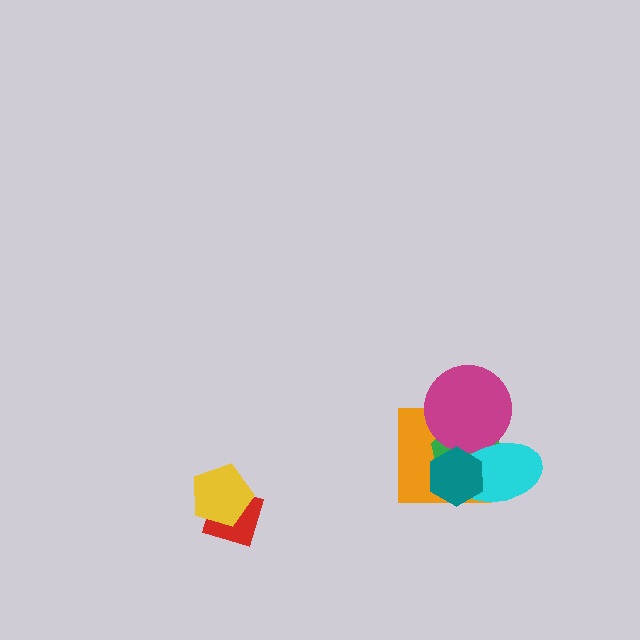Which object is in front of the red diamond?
The yellow pentagon is in front of the red diamond.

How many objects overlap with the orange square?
4 objects overlap with the orange square.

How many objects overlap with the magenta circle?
3 objects overlap with the magenta circle.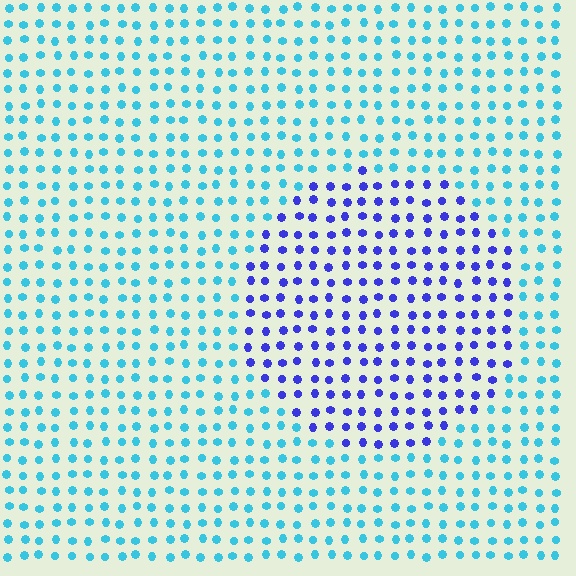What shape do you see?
I see a circle.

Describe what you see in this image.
The image is filled with small cyan elements in a uniform arrangement. A circle-shaped region is visible where the elements are tinted to a slightly different hue, forming a subtle color boundary.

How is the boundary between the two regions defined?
The boundary is defined purely by a slight shift in hue (about 52 degrees). Spacing, size, and orientation are identical on both sides.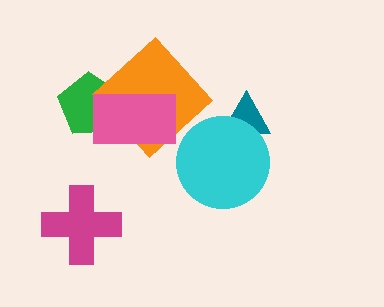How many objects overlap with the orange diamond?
2 objects overlap with the orange diamond.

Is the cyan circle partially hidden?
No, no other shape covers it.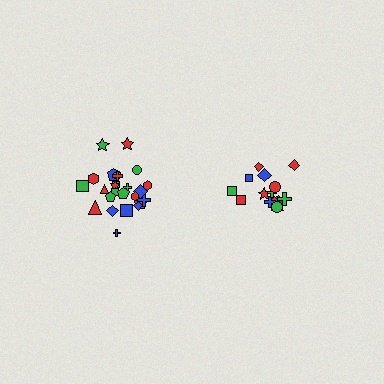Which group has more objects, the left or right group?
The left group.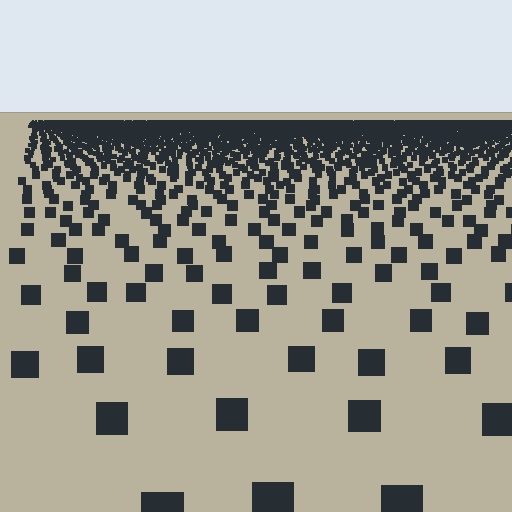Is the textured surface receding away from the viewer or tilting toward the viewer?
The surface is receding away from the viewer. Texture elements get smaller and denser toward the top.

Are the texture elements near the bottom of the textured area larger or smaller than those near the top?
Larger. Near the bottom, elements are closer to the viewer and appear at a bigger on-screen size.